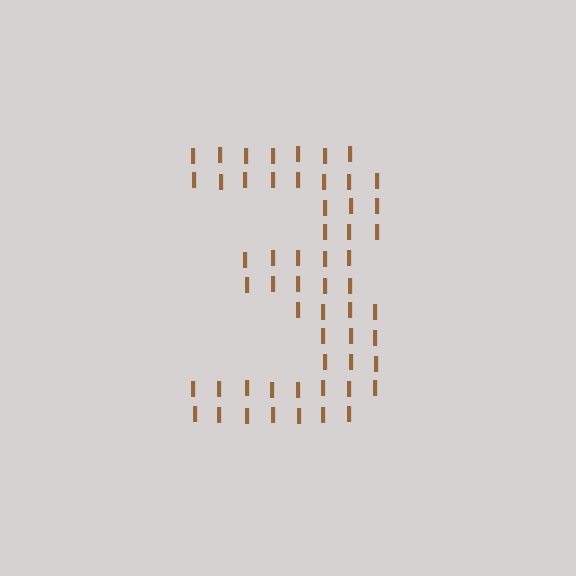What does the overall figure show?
The overall figure shows the digit 3.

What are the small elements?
The small elements are letter I's.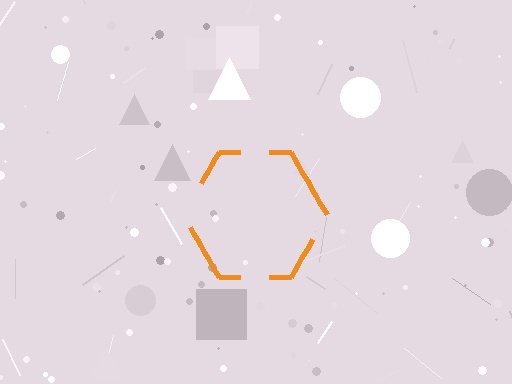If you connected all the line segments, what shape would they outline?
They would outline a hexagon.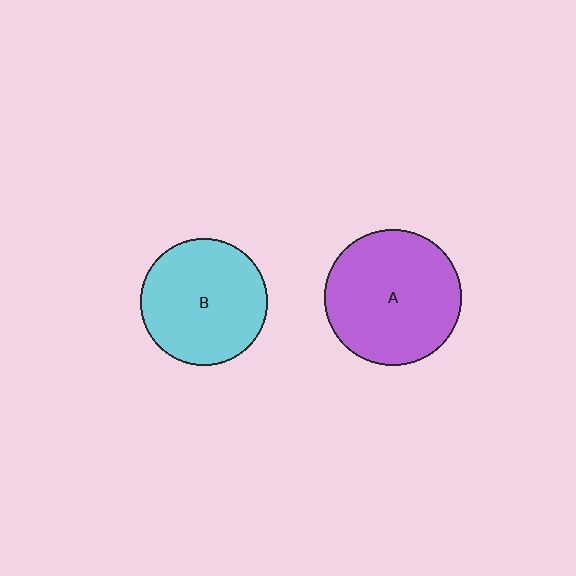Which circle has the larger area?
Circle A (purple).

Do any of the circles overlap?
No, none of the circles overlap.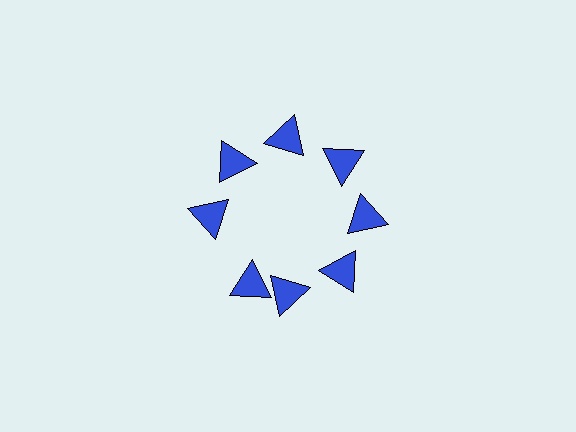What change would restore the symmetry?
The symmetry would be restored by rotating it back into even spacing with its neighbors so that all 8 triangles sit at equal angles and equal distance from the center.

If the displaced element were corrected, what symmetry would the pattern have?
It would have 8-fold rotational symmetry — the pattern would map onto itself every 45 degrees.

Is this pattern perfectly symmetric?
No. The 8 blue triangles are arranged in a ring, but one element near the 8 o'clock position is rotated out of alignment along the ring, breaking the 8-fold rotational symmetry.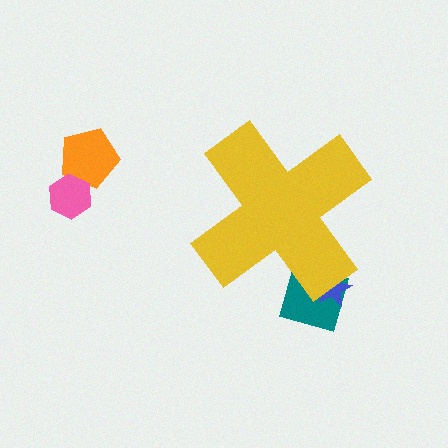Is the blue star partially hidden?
Yes, the blue star is partially hidden behind the yellow cross.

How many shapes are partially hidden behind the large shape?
2 shapes are partially hidden.